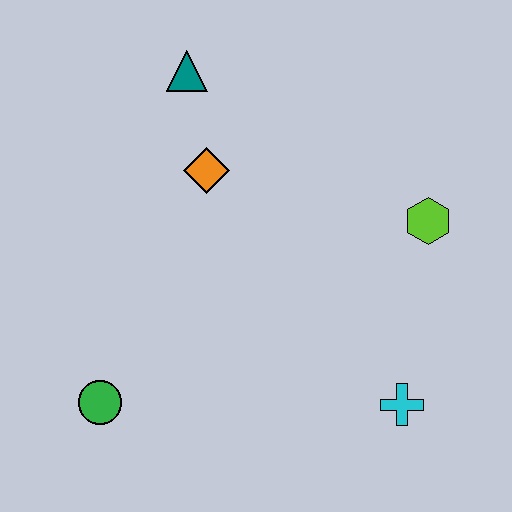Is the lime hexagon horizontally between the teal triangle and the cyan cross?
No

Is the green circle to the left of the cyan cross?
Yes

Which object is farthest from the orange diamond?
The cyan cross is farthest from the orange diamond.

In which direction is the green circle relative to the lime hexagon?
The green circle is to the left of the lime hexagon.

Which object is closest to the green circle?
The orange diamond is closest to the green circle.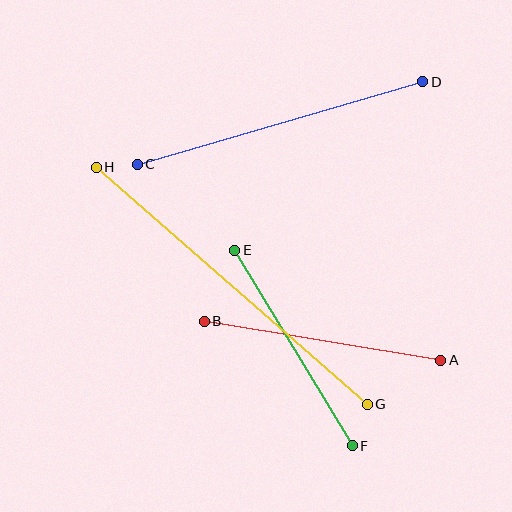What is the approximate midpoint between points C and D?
The midpoint is at approximately (280, 123) pixels.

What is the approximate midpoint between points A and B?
The midpoint is at approximately (323, 341) pixels.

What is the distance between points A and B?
The distance is approximately 240 pixels.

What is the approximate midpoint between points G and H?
The midpoint is at approximately (232, 286) pixels.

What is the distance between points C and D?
The distance is approximately 297 pixels.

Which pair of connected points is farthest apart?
Points G and H are farthest apart.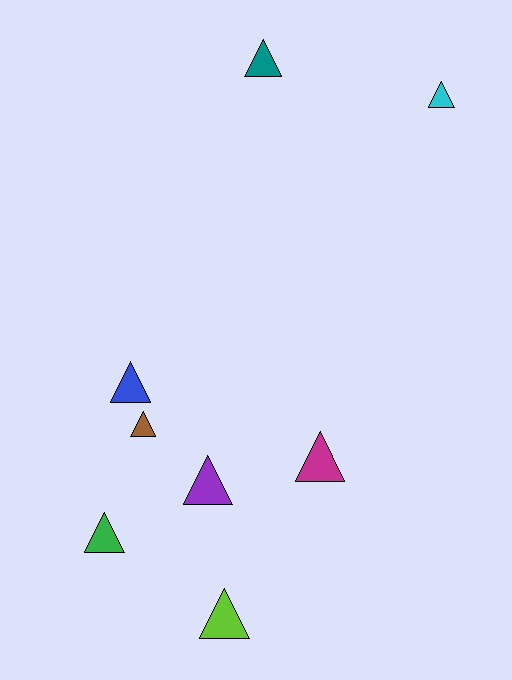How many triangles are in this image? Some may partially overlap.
There are 8 triangles.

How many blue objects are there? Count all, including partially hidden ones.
There is 1 blue object.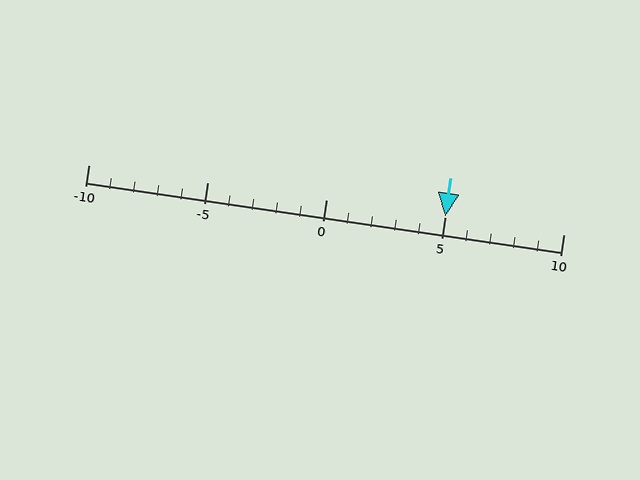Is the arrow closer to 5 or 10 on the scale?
The arrow is closer to 5.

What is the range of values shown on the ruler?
The ruler shows values from -10 to 10.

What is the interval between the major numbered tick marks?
The major tick marks are spaced 5 units apart.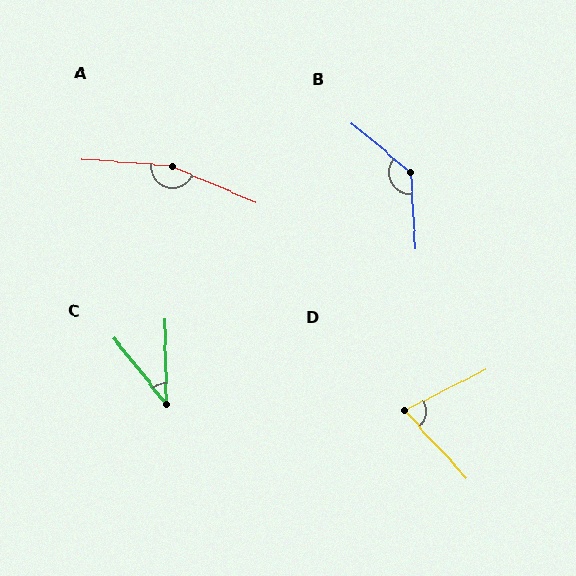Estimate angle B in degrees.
Approximately 133 degrees.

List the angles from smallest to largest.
C (37°), D (75°), B (133°), A (161°).